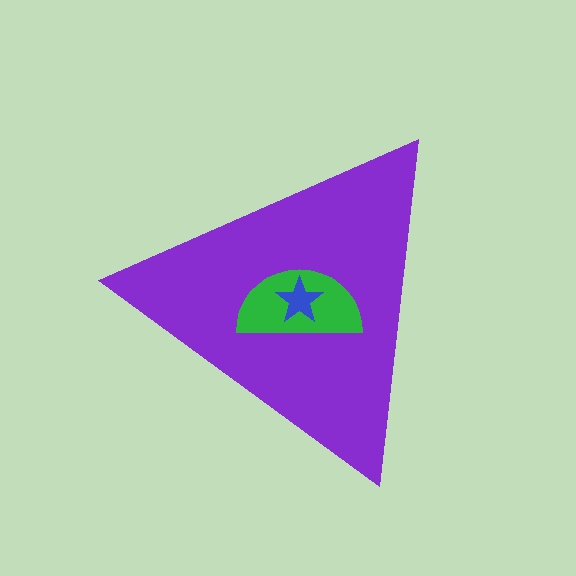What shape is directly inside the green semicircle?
The blue star.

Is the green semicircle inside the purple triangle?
Yes.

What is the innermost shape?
The blue star.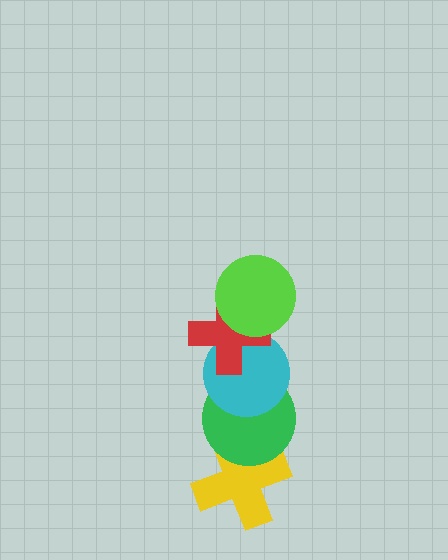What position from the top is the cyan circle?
The cyan circle is 3rd from the top.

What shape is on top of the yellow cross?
The green circle is on top of the yellow cross.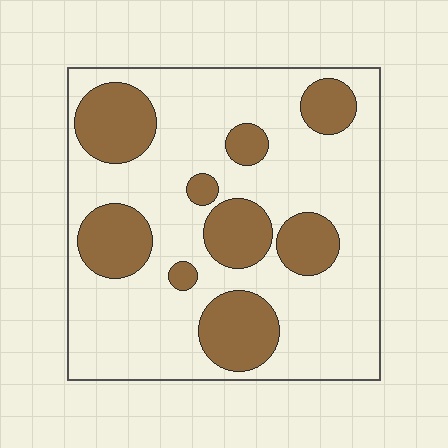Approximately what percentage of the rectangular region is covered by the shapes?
Approximately 30%.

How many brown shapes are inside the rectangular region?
9.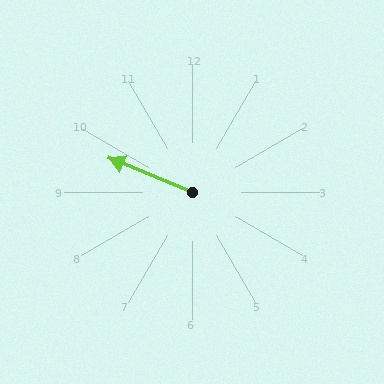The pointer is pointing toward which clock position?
Roughly 10 o'clock.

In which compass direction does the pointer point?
West.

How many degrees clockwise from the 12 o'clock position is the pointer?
Approximately 292 degrees.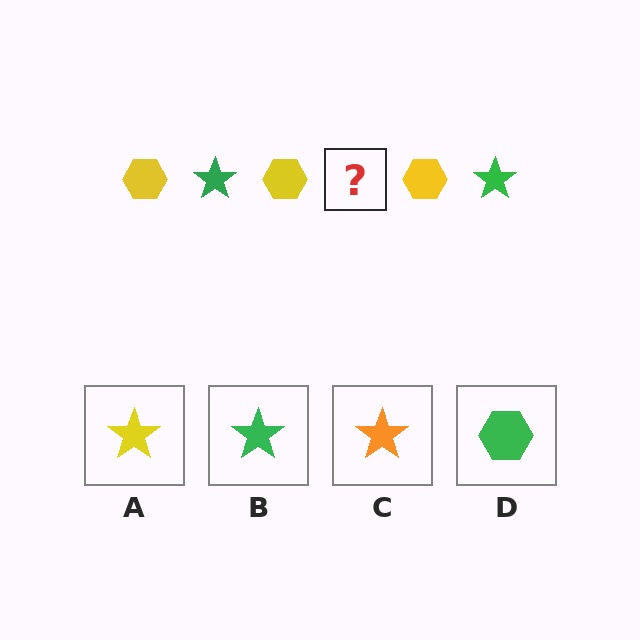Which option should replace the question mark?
Option B.